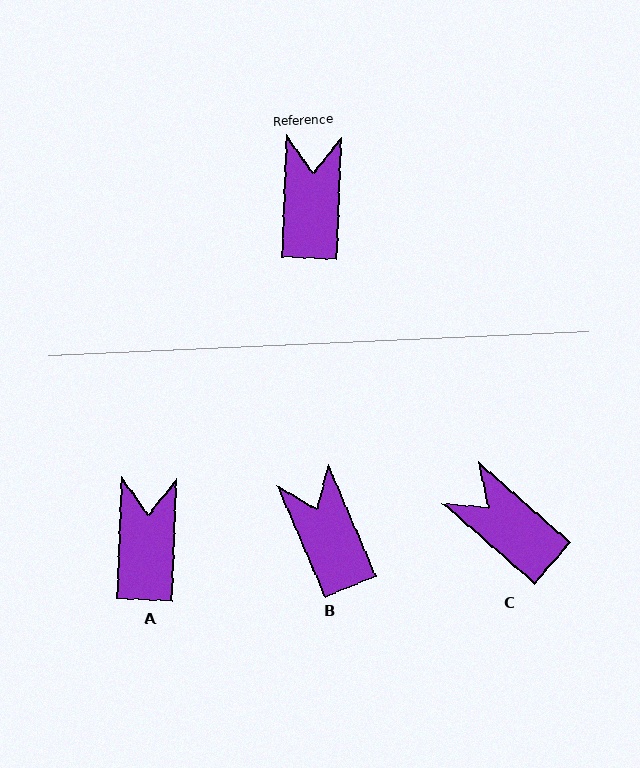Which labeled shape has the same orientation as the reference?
A.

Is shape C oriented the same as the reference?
No, it is off by about 51 degrees.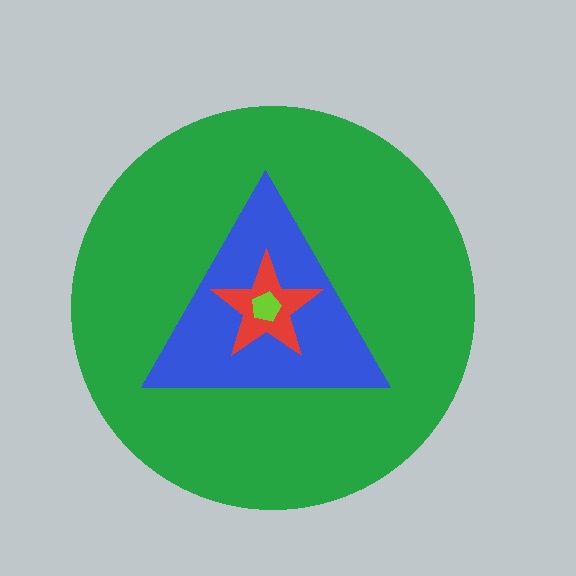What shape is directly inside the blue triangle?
The red star.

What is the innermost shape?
The lime pentagon.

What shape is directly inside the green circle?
The blue triangle.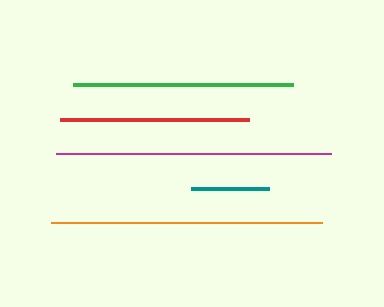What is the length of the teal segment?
The teal segment is approximately 77 pixels long.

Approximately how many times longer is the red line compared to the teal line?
The red line is approximately 2.4 times the length of the teal line.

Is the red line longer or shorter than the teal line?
The red line is longer than the teal line.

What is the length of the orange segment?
The orange segment is approximately 271 pixels long.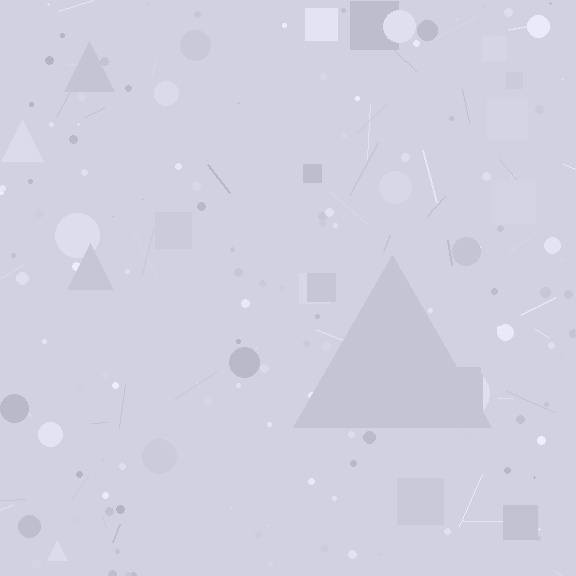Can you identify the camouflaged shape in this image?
The camouflaged shape is a triangle.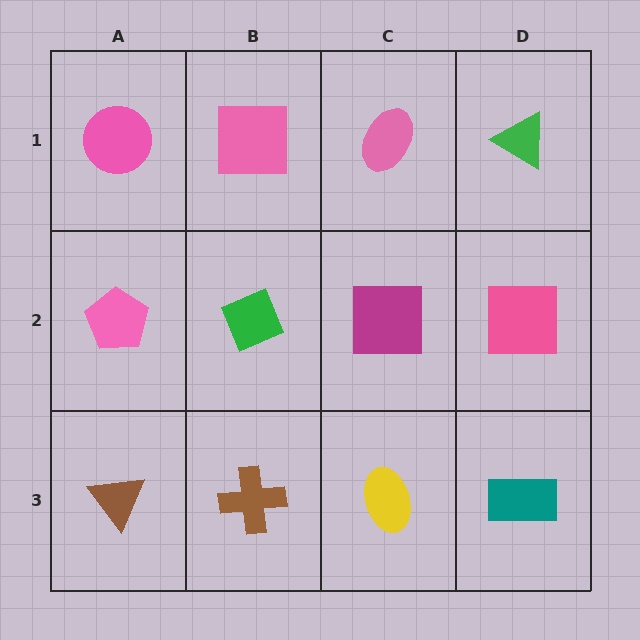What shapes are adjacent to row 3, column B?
A green diamond (row 2, column B), a brown triangle (row 3, column A), a yellow ellipse (row 3, column C).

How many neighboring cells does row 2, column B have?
4.